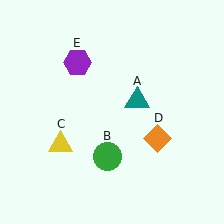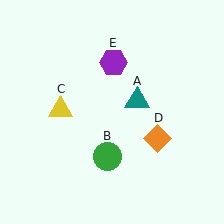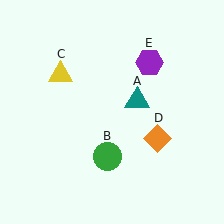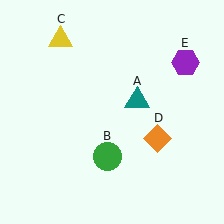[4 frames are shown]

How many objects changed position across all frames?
2 objects changed position: yellow triangle (object C), purple hexagon (object E).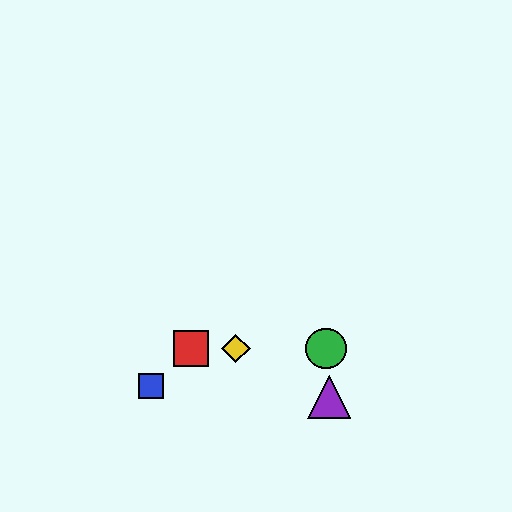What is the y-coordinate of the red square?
The red square is at y≈348.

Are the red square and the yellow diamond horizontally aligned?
Yes, both are at y≈348.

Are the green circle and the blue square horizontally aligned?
No, the green circle is at y≈348 and the blue square is at y≈386.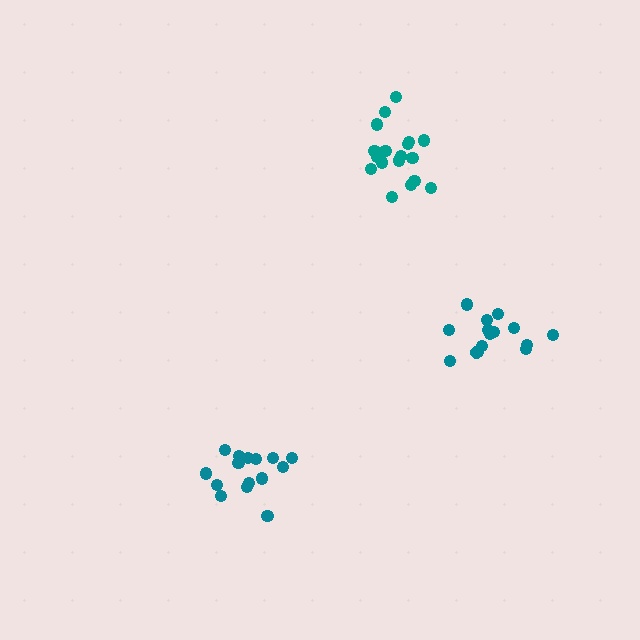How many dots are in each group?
Group 1: 18 dots, Group 2: 15 dots, Group 3: 15 dots (48 total).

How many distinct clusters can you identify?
There are 3 distinct clusters.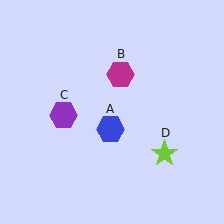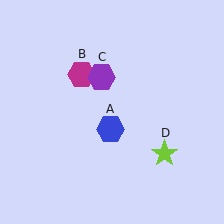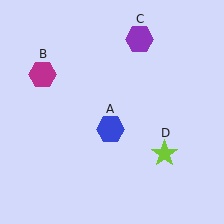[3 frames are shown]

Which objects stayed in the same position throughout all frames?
Blue hexagon (object A) and lime star (object D) remained stationary.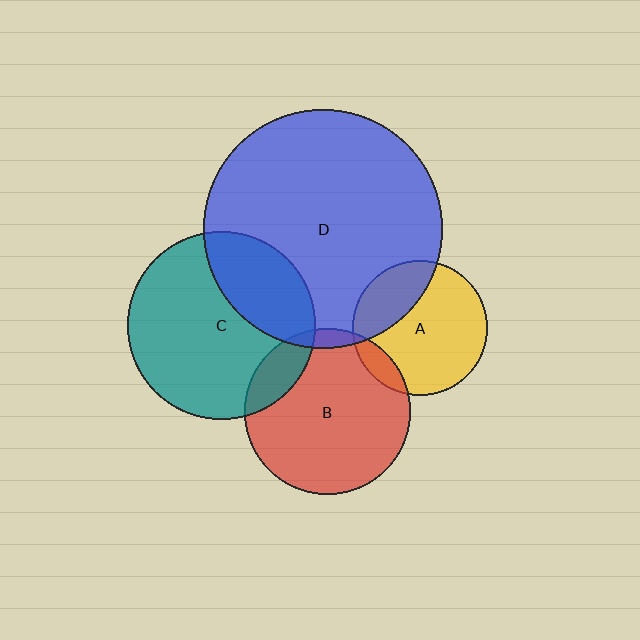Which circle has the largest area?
Circle D (blue).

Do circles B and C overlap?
Yes.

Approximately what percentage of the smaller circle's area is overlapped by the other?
Approximately 15%.